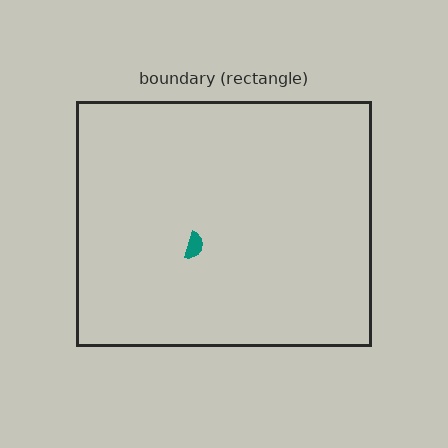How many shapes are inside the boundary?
1 inside, 0 outside.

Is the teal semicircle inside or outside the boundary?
Inside.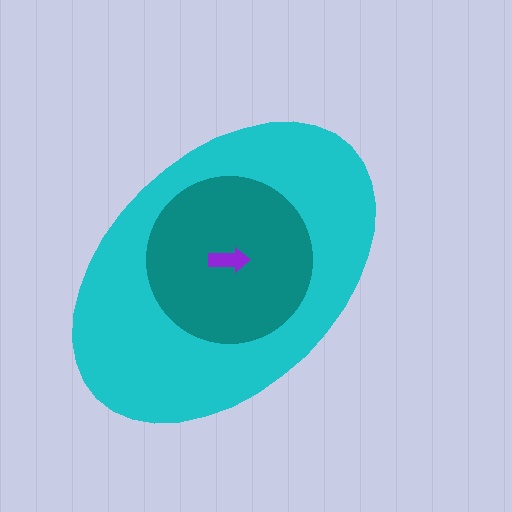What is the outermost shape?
The cyan ellipse.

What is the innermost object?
The purple arrow.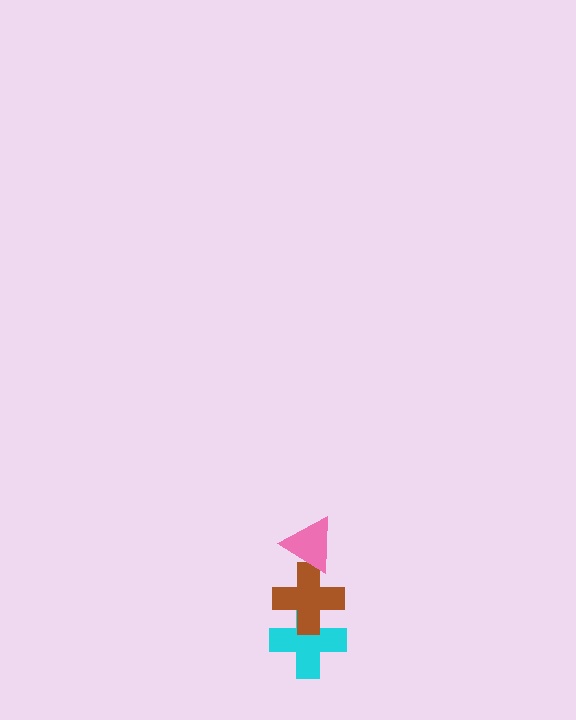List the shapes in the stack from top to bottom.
From top to bottom: the pink triangle, the brown cross, the cyan cross.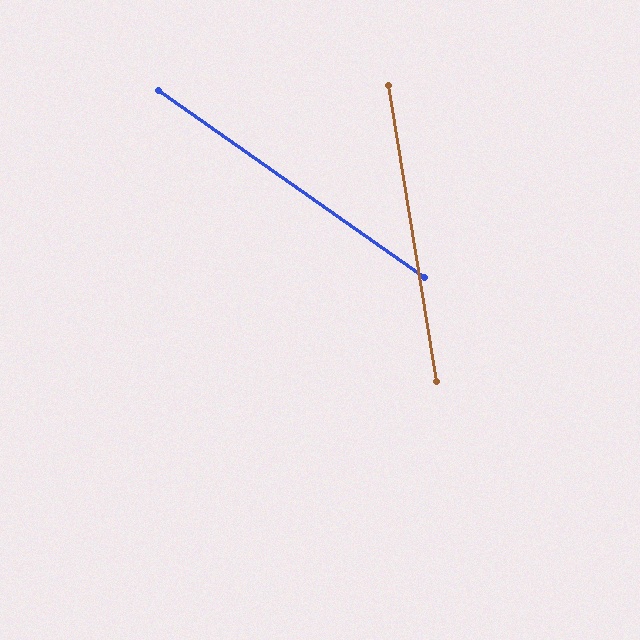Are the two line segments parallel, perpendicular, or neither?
Neither parallel nor perpendicular — they differ by about 46°.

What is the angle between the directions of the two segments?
Approximately 46 degrees.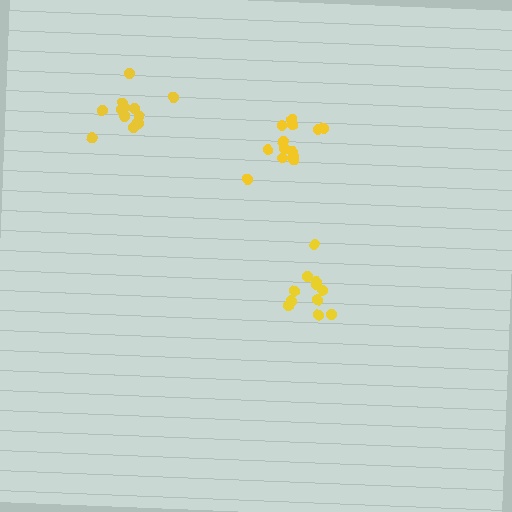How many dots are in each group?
Group 1: 11 dots, Group 2: 13 dots, Group 3: 13 dots (37 total).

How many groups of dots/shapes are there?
There are 3 groups.